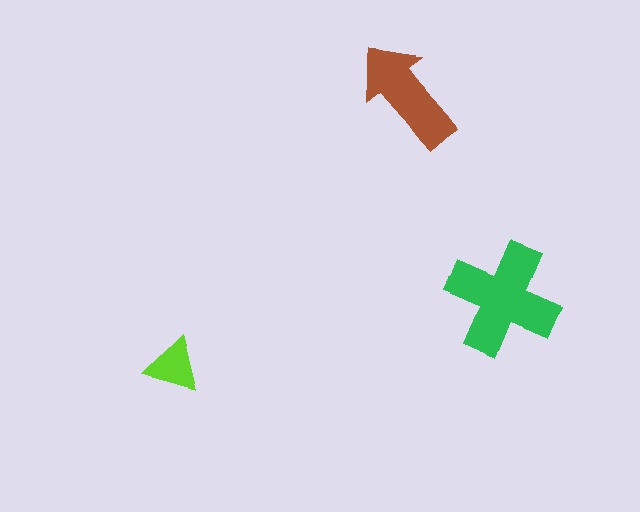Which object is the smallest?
The lime triangle.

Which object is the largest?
The green cross.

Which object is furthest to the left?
The lime triangle is leftmost.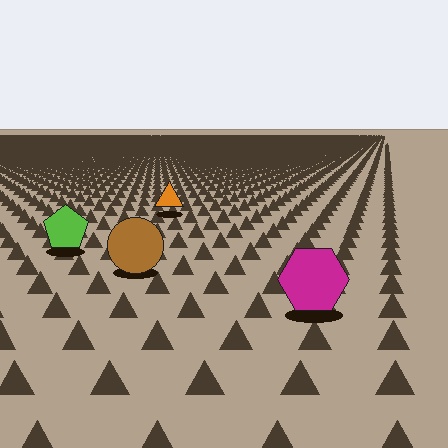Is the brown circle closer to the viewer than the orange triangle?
Yes. The brown circle is closer — you can tell from the texture gradient: the ground texture is coarser near it.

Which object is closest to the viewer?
The magenta hexagon is closest. The texture marks near it are larger and more spread out.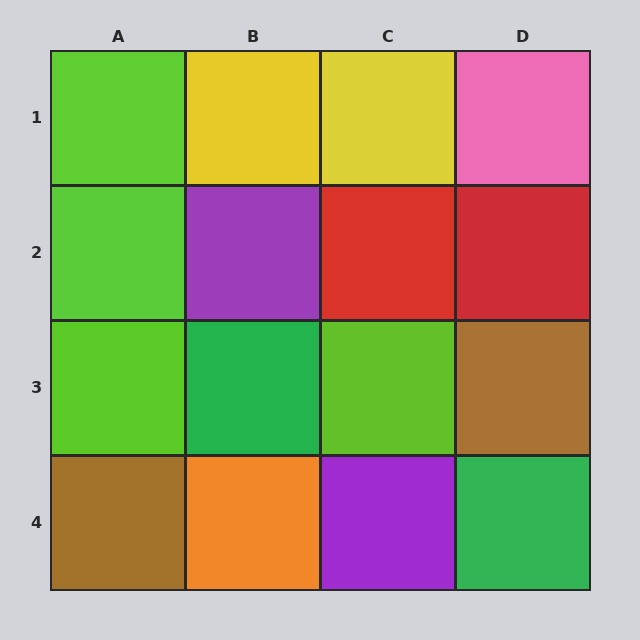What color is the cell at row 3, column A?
Lime.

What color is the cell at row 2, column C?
Red.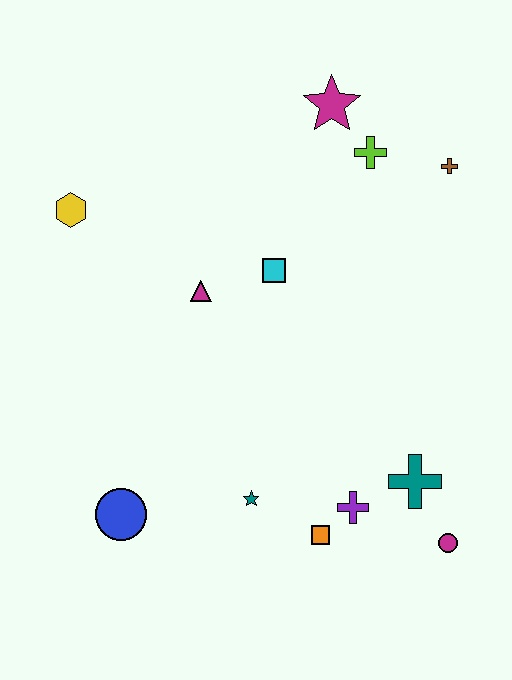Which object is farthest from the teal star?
The magenta star is farthest from the teal star.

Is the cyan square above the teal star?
Yes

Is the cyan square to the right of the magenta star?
No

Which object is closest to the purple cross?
The orange square is closest to the purple cross.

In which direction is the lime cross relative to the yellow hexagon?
The lime cross is to the right of the yellow hexagon.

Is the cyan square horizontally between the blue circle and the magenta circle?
Yes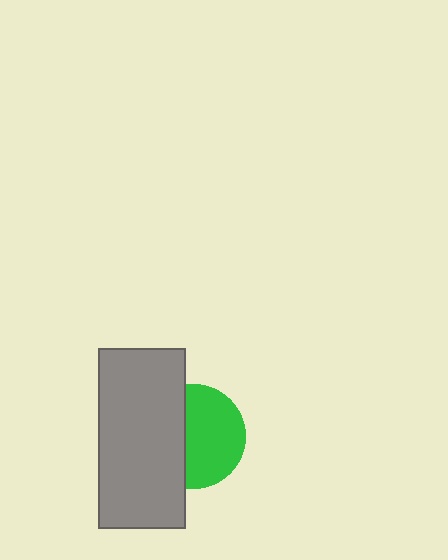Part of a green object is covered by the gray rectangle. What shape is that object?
It is a circle.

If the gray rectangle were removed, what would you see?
You would see the complete green circle.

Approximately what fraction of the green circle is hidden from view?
Roughly 40% of the green circle is hidden behind the gray rectangle.